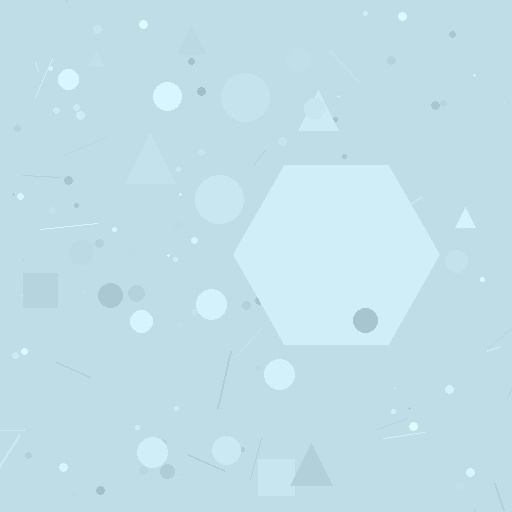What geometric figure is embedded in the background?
A hexagon is embedded in the background.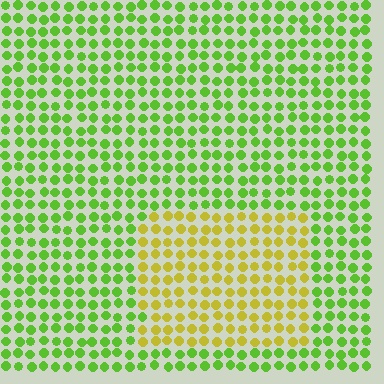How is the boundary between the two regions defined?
The boundary is defined purely by a slight shift in hue (about 44 degrees). Spacing, size, and orientation are identical on both sides.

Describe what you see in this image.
The image is filled with small lime elements in a uniform arrangement. A rectangle-shaped region is visible where the elements are tinted to a slightly different hue, forming a subtle color boundary.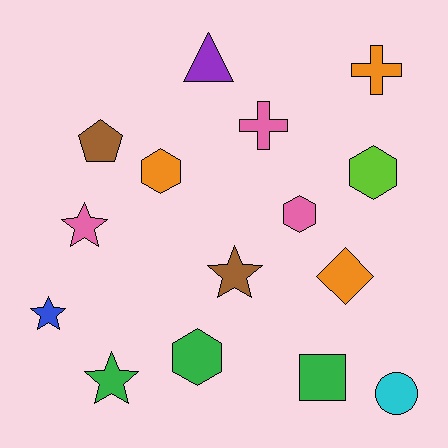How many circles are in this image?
There is 1 circle.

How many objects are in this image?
There are 15 objects.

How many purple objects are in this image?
There is 1 purple object.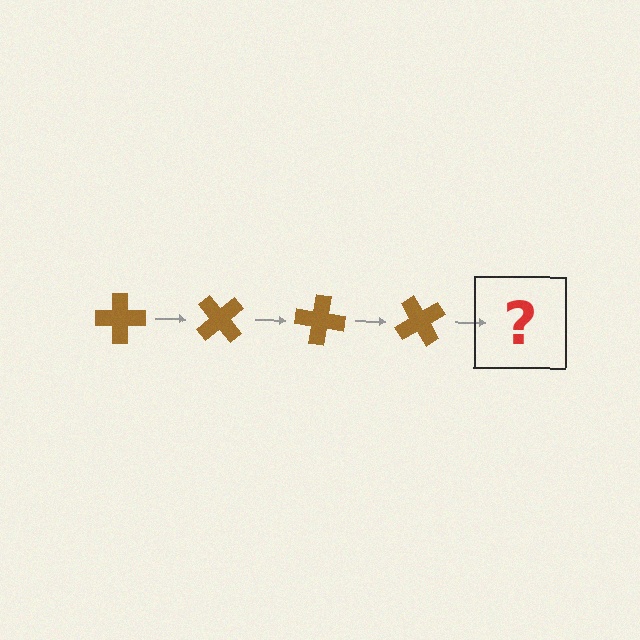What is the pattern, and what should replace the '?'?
The pattern is that the cross rotates 50 degrees each step. The '?' should be a brown cross rotated 200 degrees.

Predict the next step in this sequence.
The next step is a brown cross rotated 200 degrees.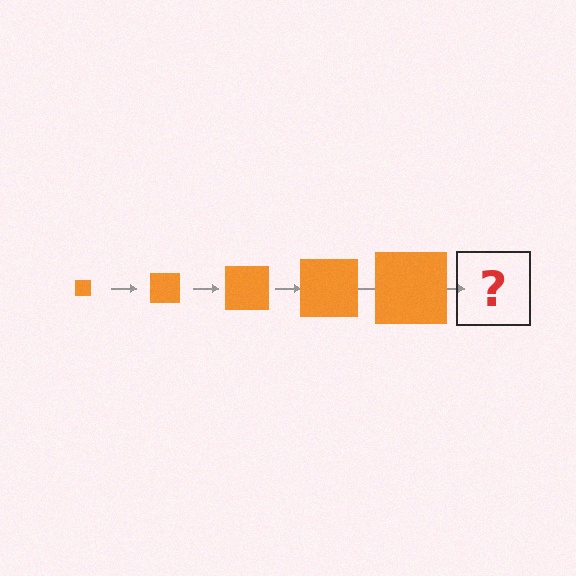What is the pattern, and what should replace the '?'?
The pattern is that the square gets progressively larger each step. The '?' should be an orange square, larger than the previous one.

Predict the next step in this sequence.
The next step is an orange square, larger than the previous one.